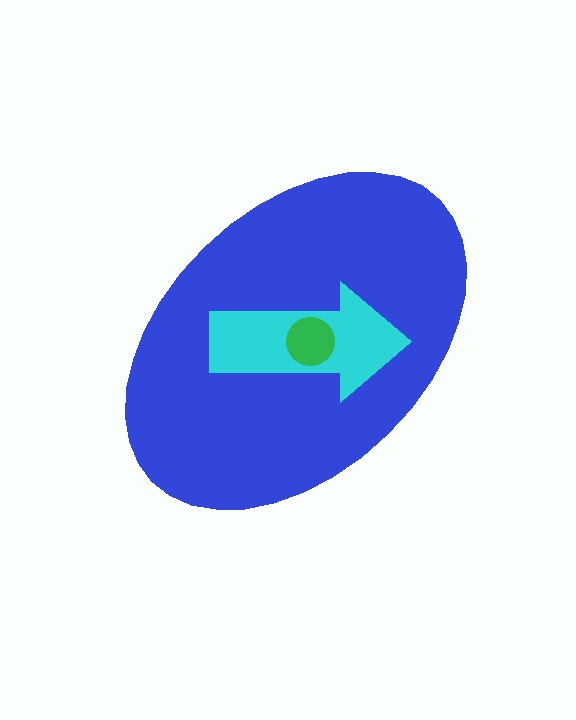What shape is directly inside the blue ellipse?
The cyan arrow.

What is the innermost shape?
The green circle.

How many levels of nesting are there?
3.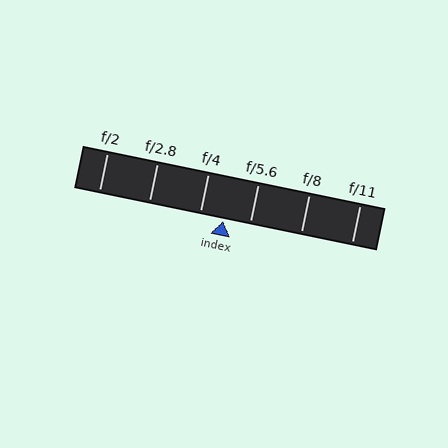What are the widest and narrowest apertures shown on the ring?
The widest aperture shown is f/2 and the narrowest is f/11.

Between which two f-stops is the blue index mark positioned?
The index mark is between f/4 and f/5.6.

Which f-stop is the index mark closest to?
The index mark is closest to f/4.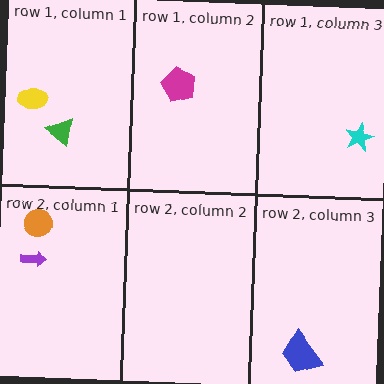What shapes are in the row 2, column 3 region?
The blue trapezoid.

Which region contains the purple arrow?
The row 2, column 1 region.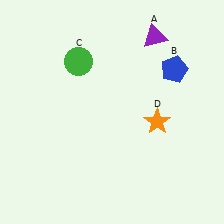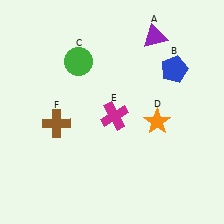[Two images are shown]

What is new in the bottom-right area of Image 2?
A magenta cross (E) was added in the bottom-right area of Image 2.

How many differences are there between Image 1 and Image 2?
There are 2 differences between the two images.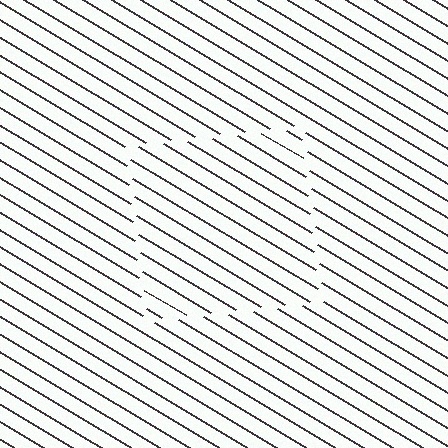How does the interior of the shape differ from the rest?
The interior of the shape contains the same grating, shifted by half a period — the contour is defined by the phase discontinuity where line-ends from the inner and outer gratings abut.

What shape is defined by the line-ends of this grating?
An illusory square. The interior of the shape contains the same grating, shifted by half a period — the contour is defined by the phase discontinuity where line-ends from the inner and outer gratings abut.